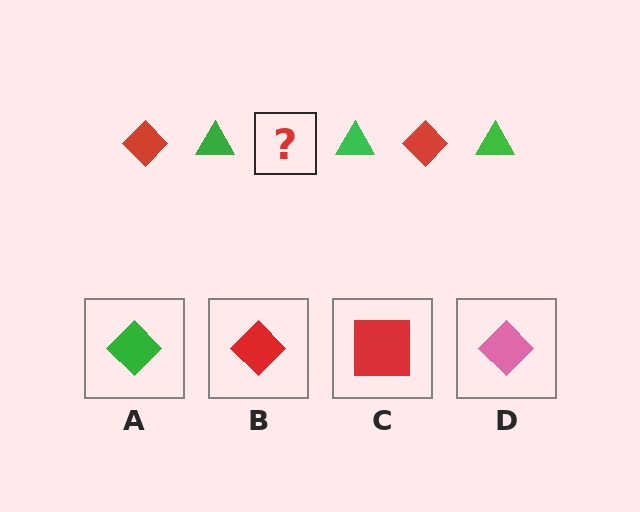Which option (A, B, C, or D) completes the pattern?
B.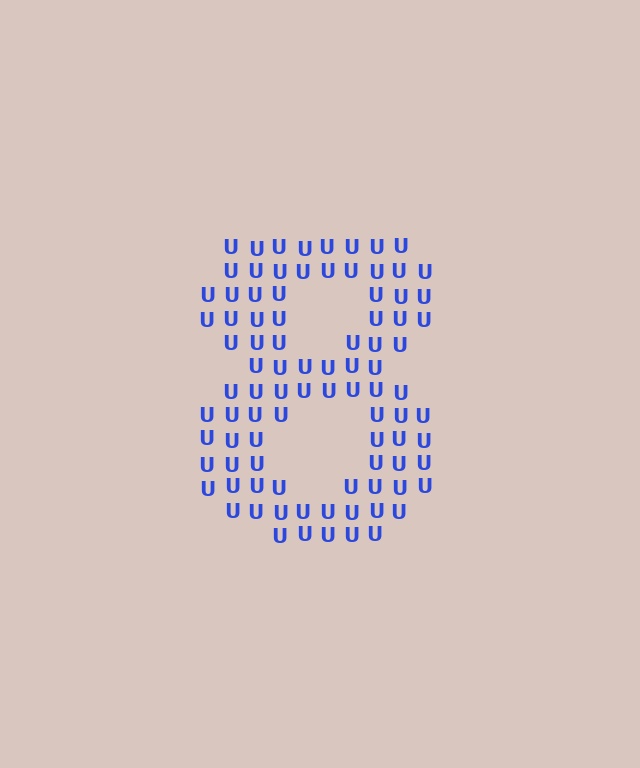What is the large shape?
The large shape is the digit 8.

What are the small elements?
The small elements are letter U's.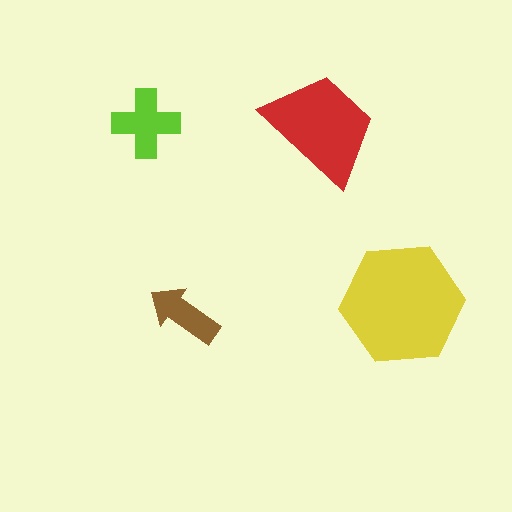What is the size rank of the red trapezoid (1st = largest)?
2nd.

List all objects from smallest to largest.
The brown arrow, the lime cross, the red trapezoid, the yellow hexagon.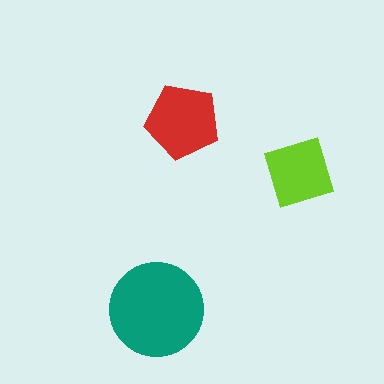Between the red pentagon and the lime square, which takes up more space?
The red pentagon.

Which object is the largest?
The teal circle.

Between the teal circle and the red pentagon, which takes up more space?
The teal circle.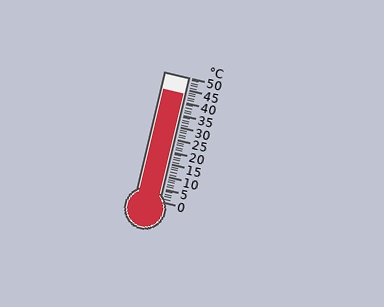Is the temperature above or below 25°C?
The temperature is above 25°C.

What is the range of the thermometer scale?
The thermometer scale ranges from 0°C to 50°C.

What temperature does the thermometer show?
The thermometer shows approximately 43°C.